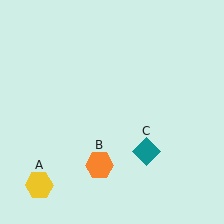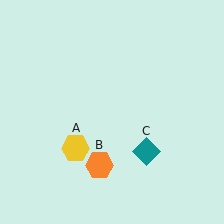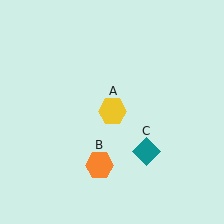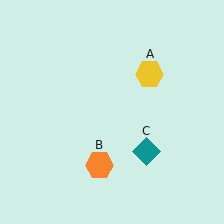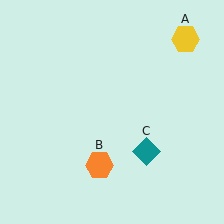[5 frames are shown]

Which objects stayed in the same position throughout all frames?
Orange hexagon (object B) and teal diamond (object C) remained stationary.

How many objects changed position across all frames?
1 object changed position: yellow hexagon (object A).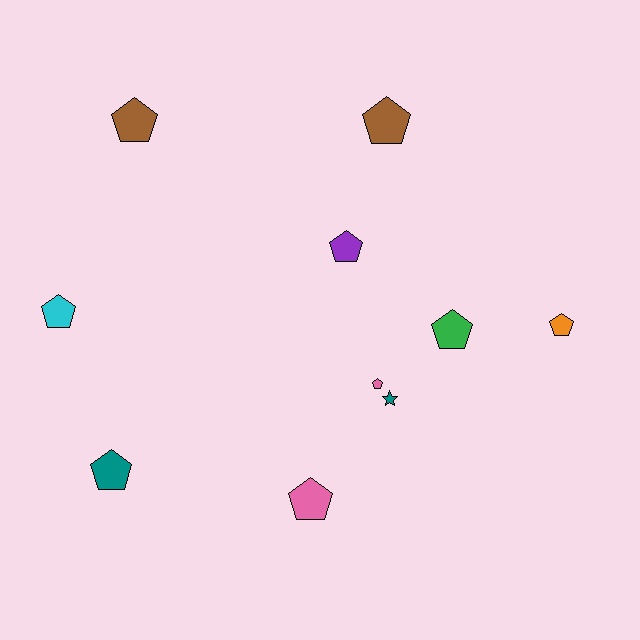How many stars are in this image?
There is 1 star.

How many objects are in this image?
There are 10 objects.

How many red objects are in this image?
There are no red objects.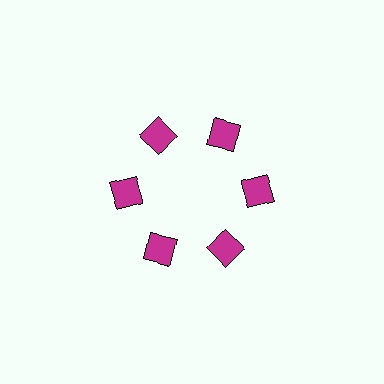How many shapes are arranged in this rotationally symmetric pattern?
There are 6 shapes, arranged in 6 groups of 1.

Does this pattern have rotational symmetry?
Yes, this pattern has 6-fold rotational symmetry. It looks the same after rotating 60 degrees around the center.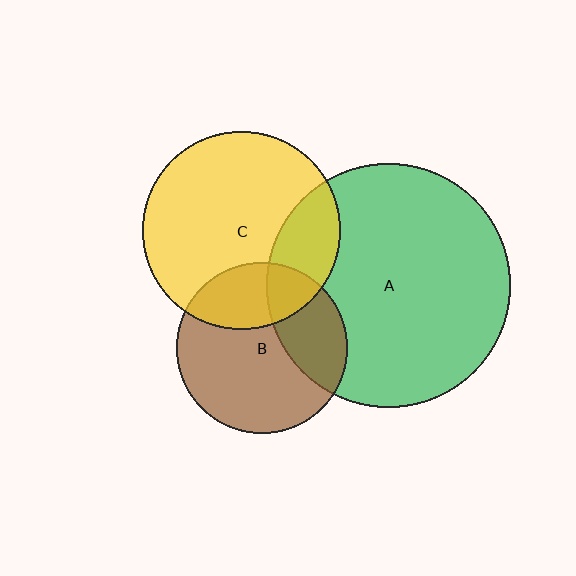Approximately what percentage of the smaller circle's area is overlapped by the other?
Approximately 30%.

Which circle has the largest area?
Circle A (green).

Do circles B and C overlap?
Yes.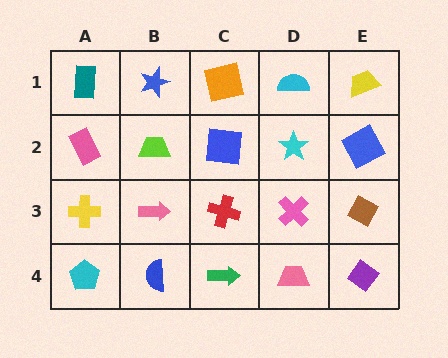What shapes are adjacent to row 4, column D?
A pink cross (row 3, column D), a green arrow (row 4, column C), a purple diamond (row 4, column E).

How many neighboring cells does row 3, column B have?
4.